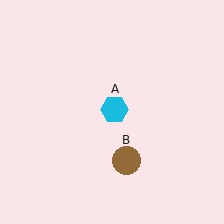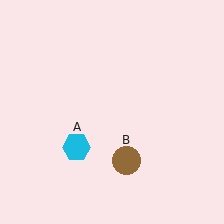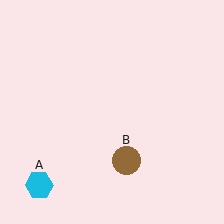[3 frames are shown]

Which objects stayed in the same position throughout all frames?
Brown circle (object B) remained stationary.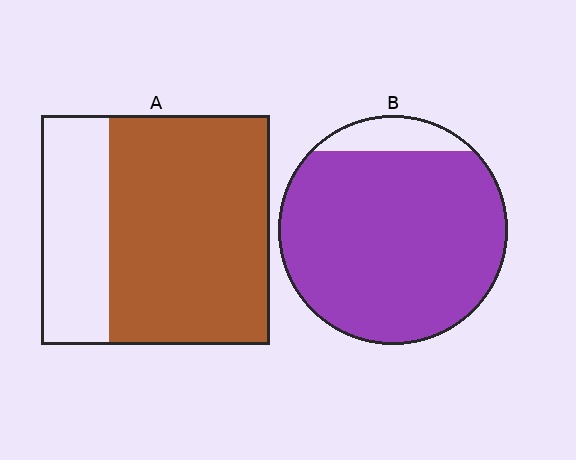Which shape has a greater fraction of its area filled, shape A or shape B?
Shape B.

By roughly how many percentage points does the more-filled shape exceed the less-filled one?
By roughly 20 percentage points (B over A).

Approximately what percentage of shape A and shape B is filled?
A is approximately 70% and B is approximately 90%.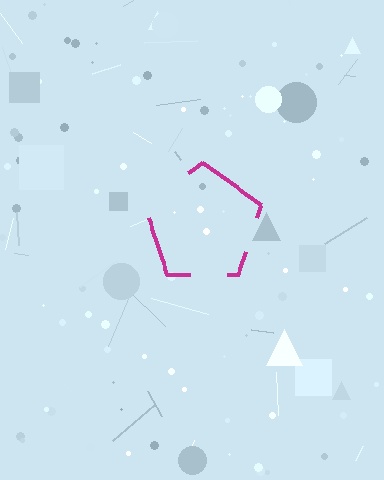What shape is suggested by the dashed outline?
The dashed outline suggests a pentagon.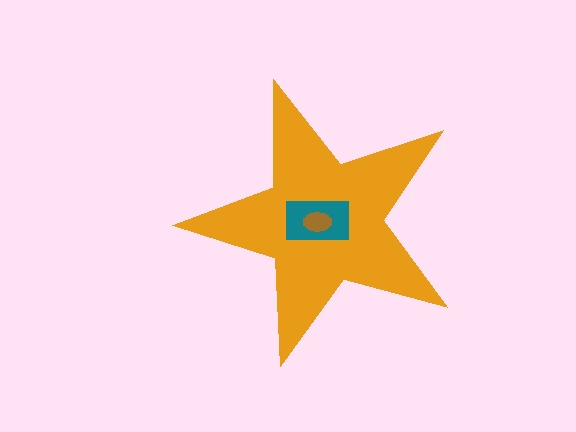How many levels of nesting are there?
3.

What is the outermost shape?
The orange star.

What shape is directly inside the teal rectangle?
The brown ellipse.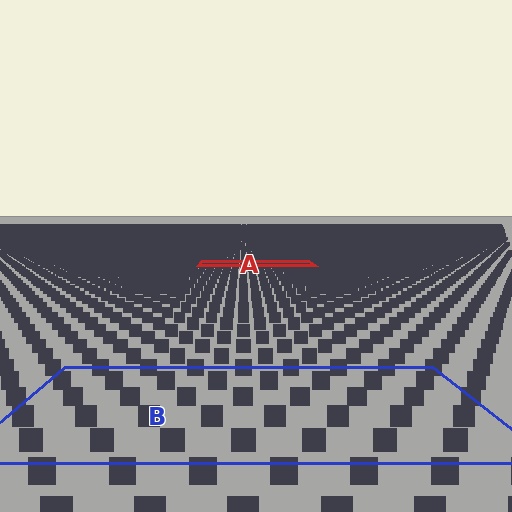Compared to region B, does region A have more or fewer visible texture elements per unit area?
Region A has more texture elements per unit area — they are packed more densely because it is farther away.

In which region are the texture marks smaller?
The texture marks are smaller in region A, because it is farther away.